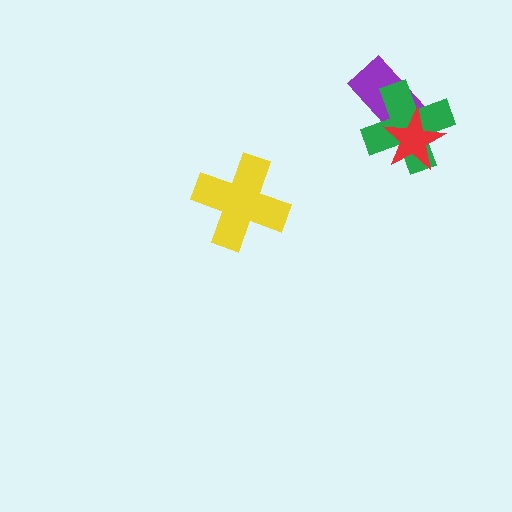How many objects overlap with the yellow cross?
0 objects overlap with the yellow cross.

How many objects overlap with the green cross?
2 objects overlap with the green cross.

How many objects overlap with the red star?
2 objects overlap with the red star.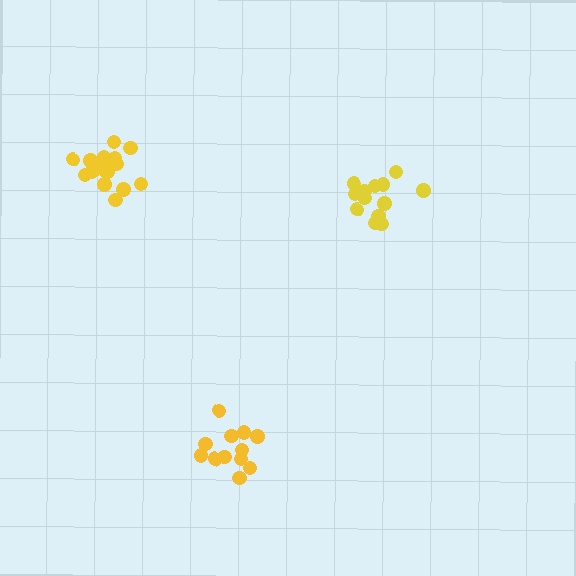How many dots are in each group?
Group 1: 13 dots, Group 2: 12 dots, Group 3: 18 dots (43 total).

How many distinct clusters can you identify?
There are 3 distinct clusters.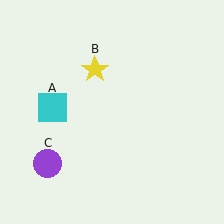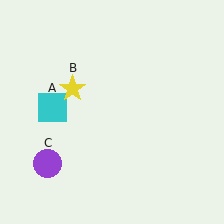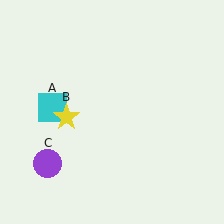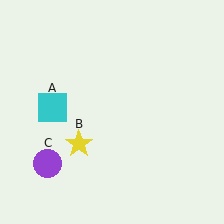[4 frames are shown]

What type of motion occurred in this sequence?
The yellow star (object B) rotated counterclockwise around the center of the scene.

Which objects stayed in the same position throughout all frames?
Cyan square (object A) and purple circle (object C) remained stationary.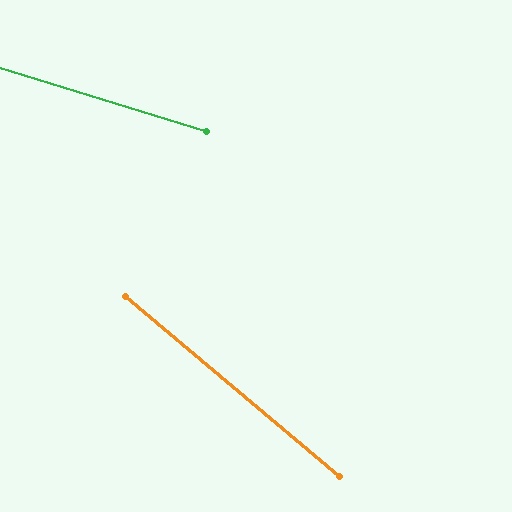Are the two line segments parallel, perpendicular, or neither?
Neither parallel nor perpendicular — they differ by about 23°.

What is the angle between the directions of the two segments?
Approximately 23 degrees.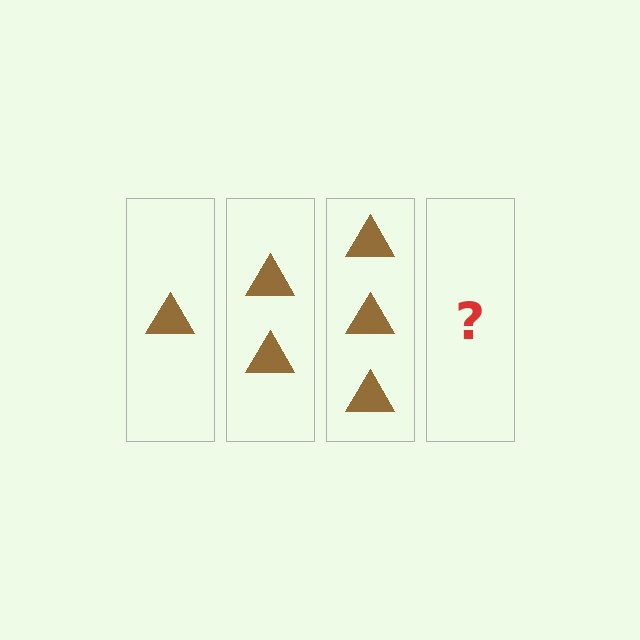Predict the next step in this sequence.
The next step is 4 triangles.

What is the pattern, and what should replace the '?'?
The pattern is that each step adds one more triangle. The '?' should be 4 triangles.